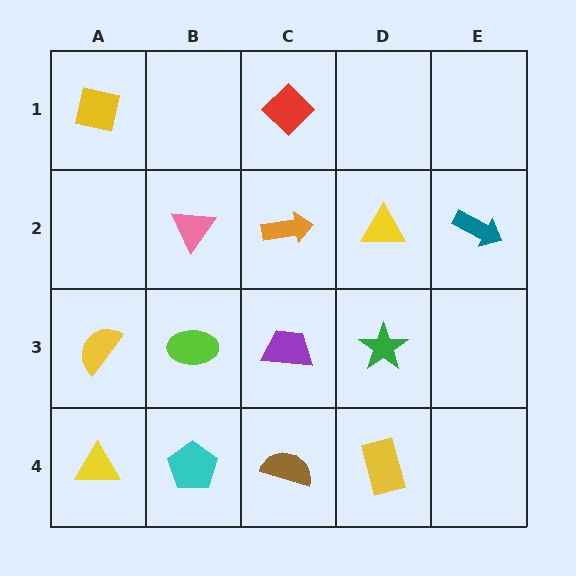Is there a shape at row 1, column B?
No, that cell is empty.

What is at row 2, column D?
A yellow triangle.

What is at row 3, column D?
A green star.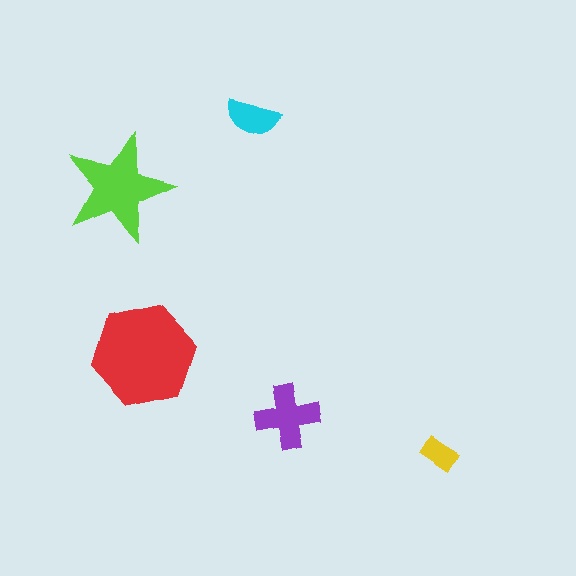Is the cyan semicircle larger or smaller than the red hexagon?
Smaller.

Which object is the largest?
The red hexagon.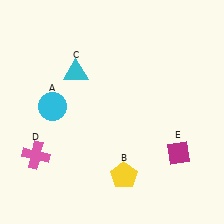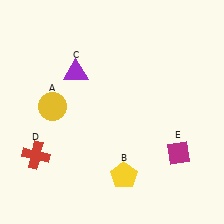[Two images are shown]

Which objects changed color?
A changed from cyan to yellow. C changed from cyan to purple. D changed from pink to red.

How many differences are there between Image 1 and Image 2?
There are 3 differences between the two images.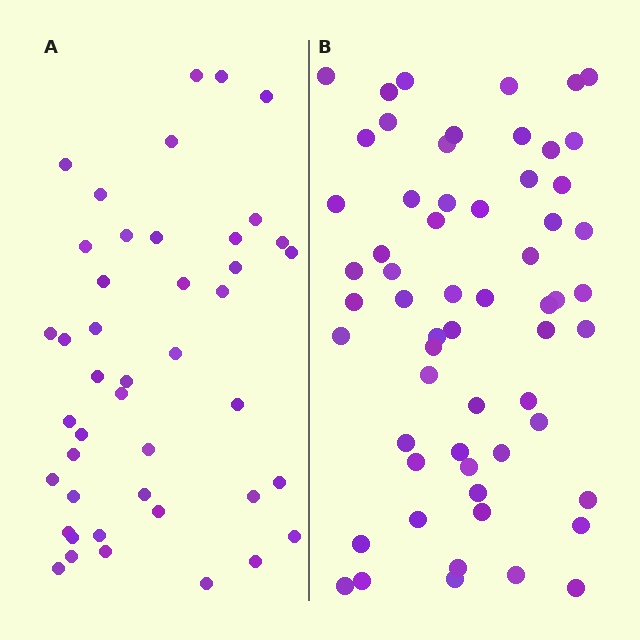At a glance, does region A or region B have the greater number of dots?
Region B (the right region) has more dots.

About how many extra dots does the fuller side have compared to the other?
Region B has approximately 15 more dots than region A.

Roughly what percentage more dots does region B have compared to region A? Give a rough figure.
About 35% more.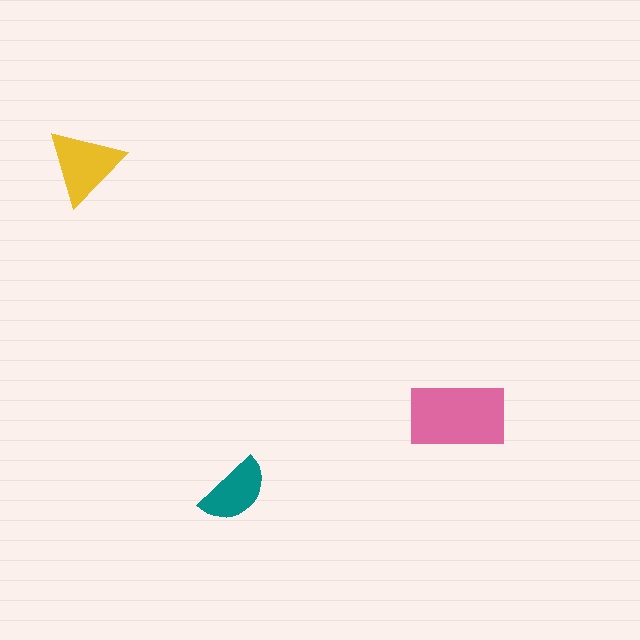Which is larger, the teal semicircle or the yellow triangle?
The yellow triangle.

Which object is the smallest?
The teal semicircle.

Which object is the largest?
The pink rectangle.